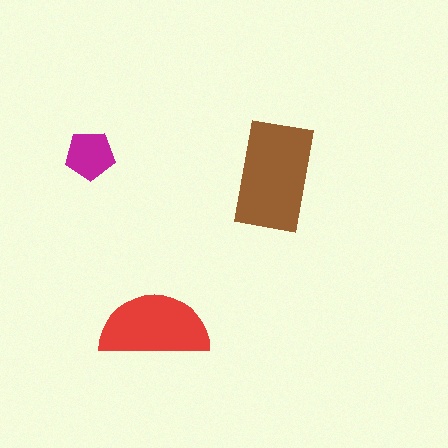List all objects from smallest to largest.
The magenta pentagon, the red semicircle, the brown rectangle.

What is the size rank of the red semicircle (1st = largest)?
2nd.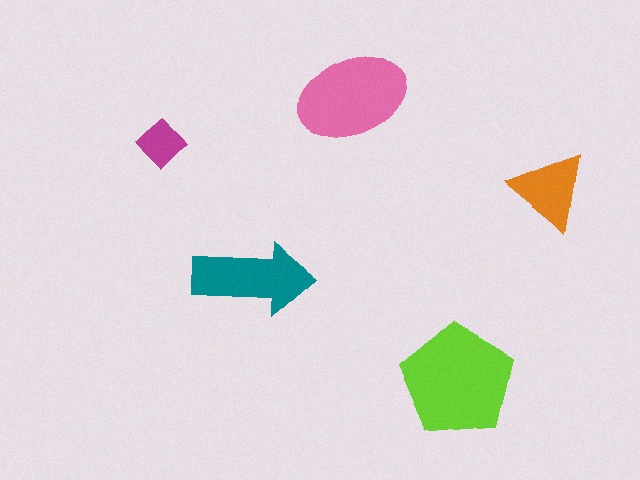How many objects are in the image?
There are 5 objects in the image.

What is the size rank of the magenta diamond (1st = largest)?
5th.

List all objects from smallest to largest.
The magenta diamond, the orange triangle, the teal arrow, the pink ellipse, the lime pentagon.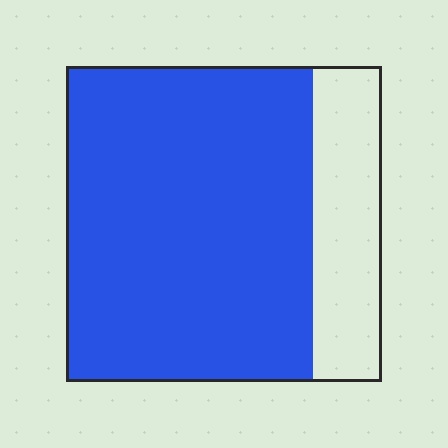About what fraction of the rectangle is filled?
About four fifths (4/5).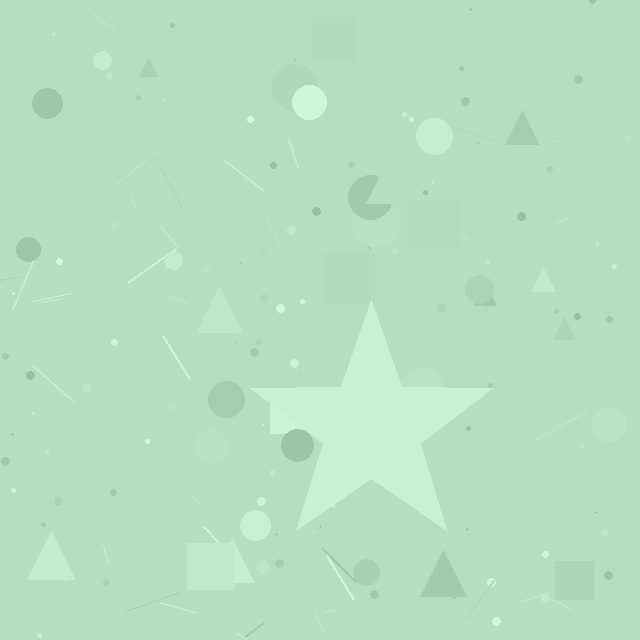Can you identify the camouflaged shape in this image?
The camouflaged shape is a star.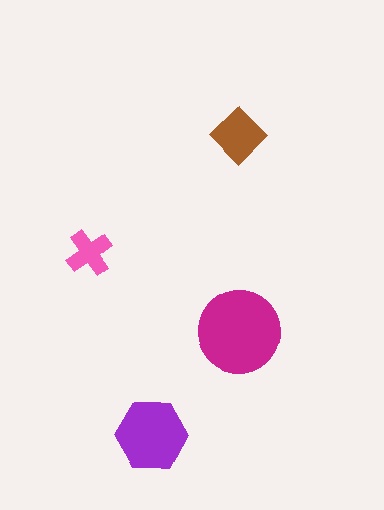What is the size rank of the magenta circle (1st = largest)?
1st.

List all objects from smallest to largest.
The pink cross, the brown diamond, the purple hexagon, the magenta circle.